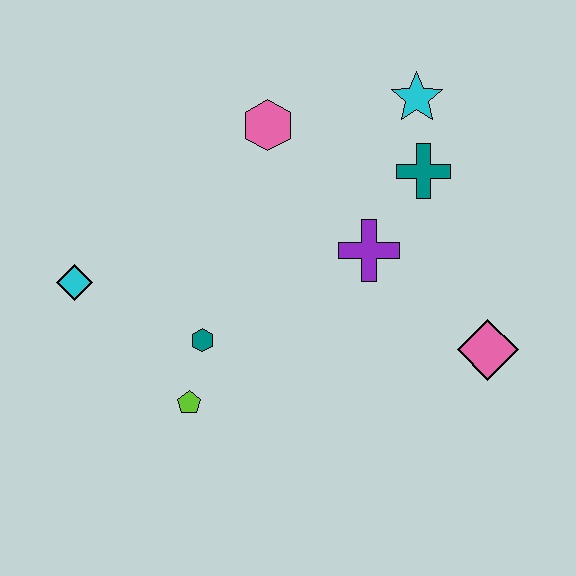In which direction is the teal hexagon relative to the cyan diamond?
The teal hexagon is to the right of the cyan diamond.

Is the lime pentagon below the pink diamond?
Yes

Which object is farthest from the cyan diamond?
The pink diamond is farthest from the cyan diamond.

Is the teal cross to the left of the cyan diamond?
No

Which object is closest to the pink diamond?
The purple cross is closest to the pink diamond.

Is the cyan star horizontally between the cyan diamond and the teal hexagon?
No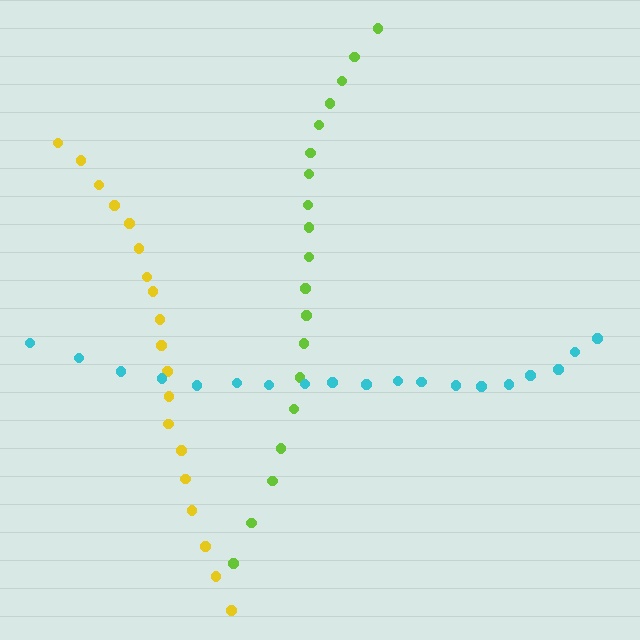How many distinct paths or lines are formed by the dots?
There are 3 distinct paths.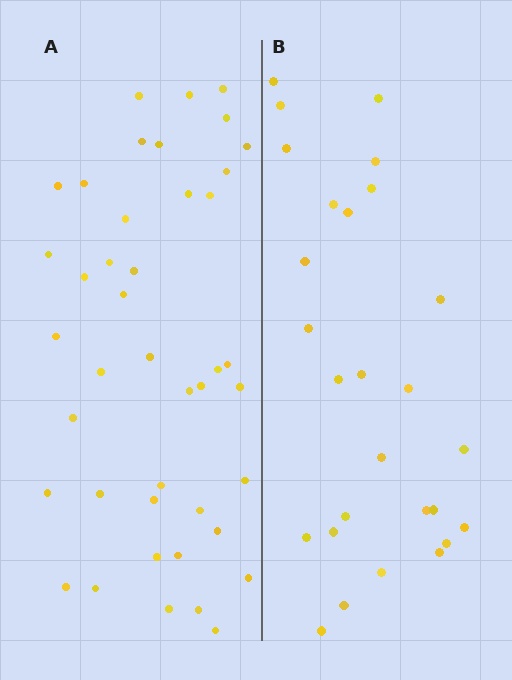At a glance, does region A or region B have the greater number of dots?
Region A (the left region) has more dots.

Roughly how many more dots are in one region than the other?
Region A has approximately 15 more dots than region B.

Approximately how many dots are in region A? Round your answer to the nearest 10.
About 40 dots. (The exact count is 42, which rounds to 40.)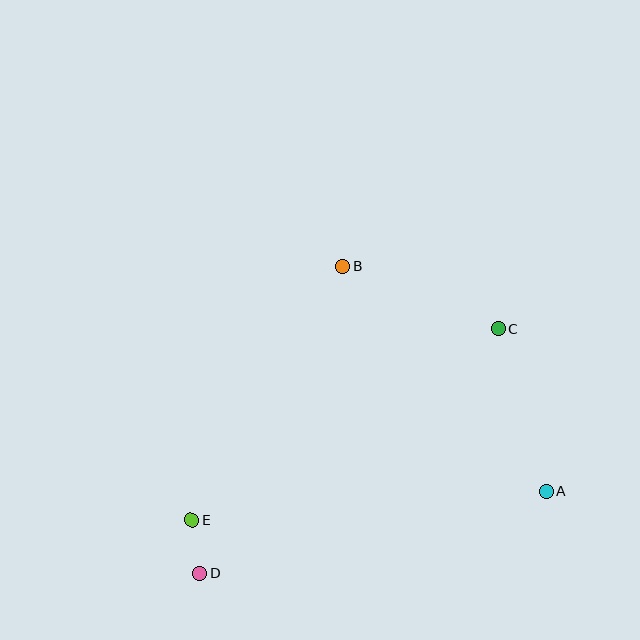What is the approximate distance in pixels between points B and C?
The distance between B and C is approximately 168 pixels.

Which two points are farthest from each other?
Points C and D are farthest from each other.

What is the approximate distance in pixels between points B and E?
The distance between B and E is approximately 295 pixels.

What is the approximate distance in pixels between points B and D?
The distance between B and D is approximately 338 pixels.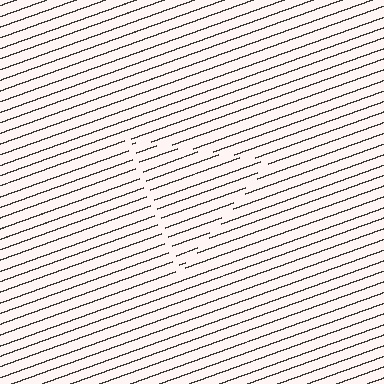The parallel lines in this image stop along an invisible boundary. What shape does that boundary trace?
An illusory triangle. The interior of the shape contains the same grating, shifted by half a period — the contour is defined by the phase discontinuity where line-ends from the inner and outer gratings abut.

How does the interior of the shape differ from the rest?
The interior of the shape contains the same grating, shifted by half a period — the contour is defined by the phase discontinuity where line-ends from the inner and outer gratings abut.